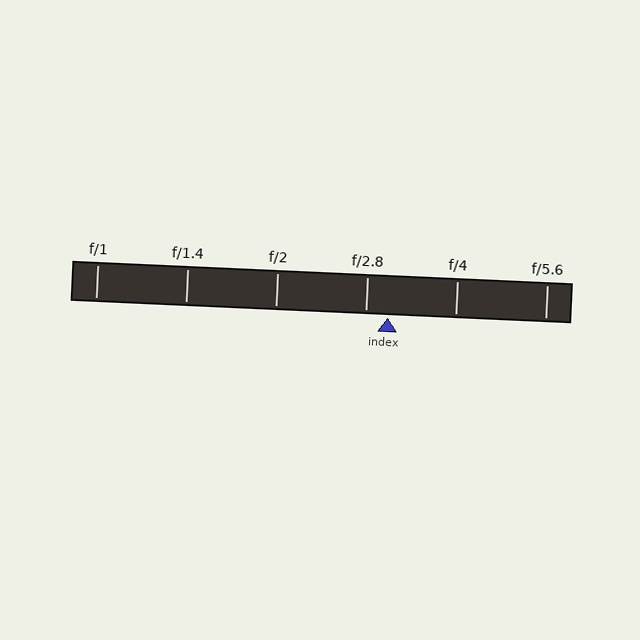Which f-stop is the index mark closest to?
The index mark is closest to f/2.8.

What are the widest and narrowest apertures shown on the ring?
The widest aperture shown is f/1 and the narrowest is f/5.6.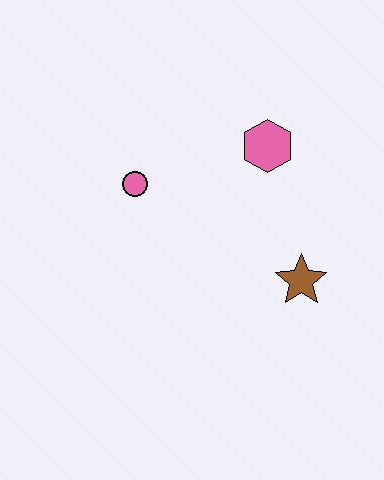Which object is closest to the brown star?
The pink hexagon is closest to the brown star.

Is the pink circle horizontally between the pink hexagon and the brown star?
No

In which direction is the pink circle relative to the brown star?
The pink circle is to the left of the brown star.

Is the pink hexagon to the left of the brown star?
Yes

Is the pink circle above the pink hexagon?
No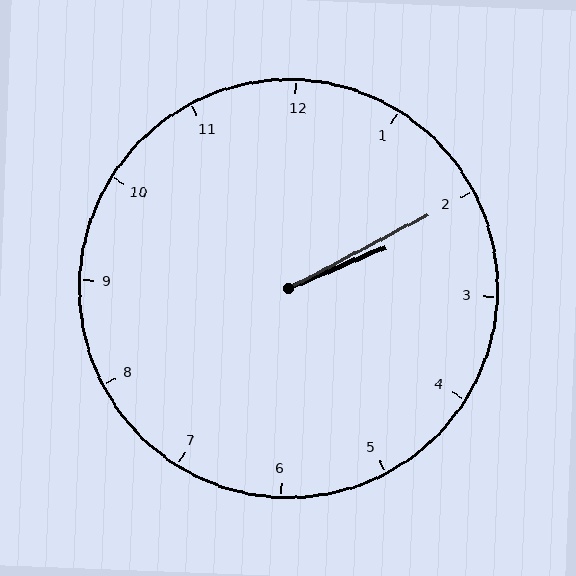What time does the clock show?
2:10.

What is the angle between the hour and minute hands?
Approximately 5 degrees.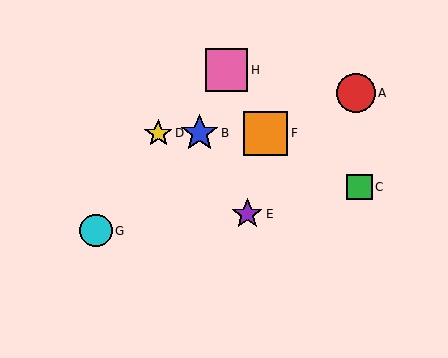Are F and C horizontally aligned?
No, F is at y≈133 and C is at y≈187.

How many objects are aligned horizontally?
3 objects (B, D, F) are aligned horizontally.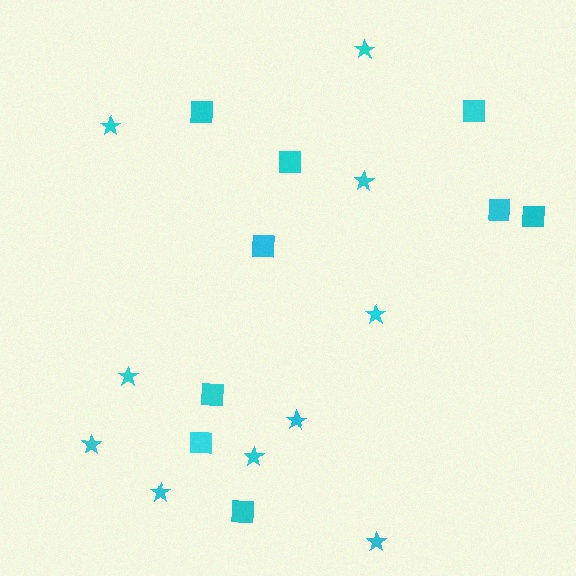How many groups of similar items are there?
There are 2 groups: one group of squares (9) and one group of stars (10).